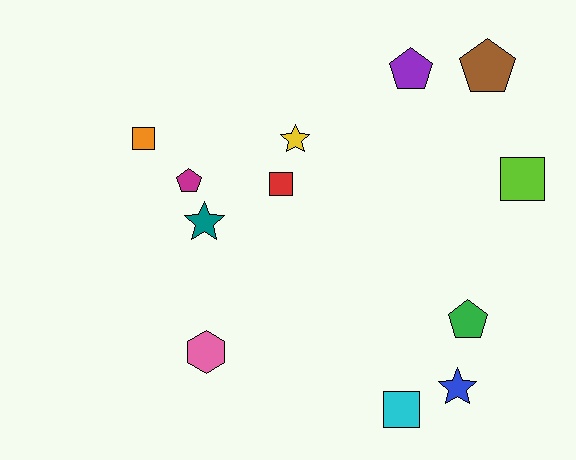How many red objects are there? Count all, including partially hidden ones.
There is 1 red object.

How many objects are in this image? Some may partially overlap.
There are 12 objects.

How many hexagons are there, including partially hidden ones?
There is 1 hexagon.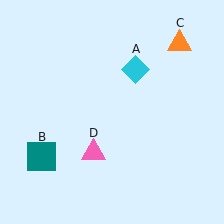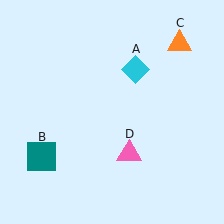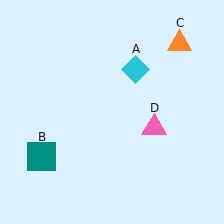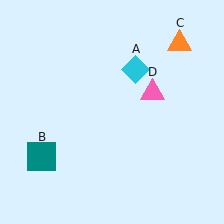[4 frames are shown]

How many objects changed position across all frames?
1 object changed position: pink triangle (object D).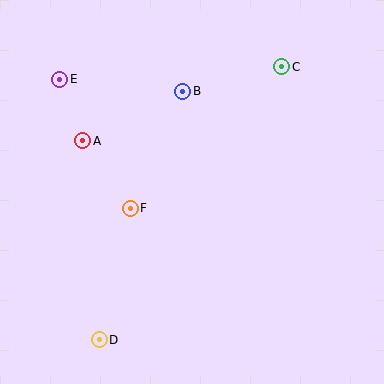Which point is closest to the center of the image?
Point F at (130, 208) is closest to the center.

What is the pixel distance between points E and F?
The distance between E and F is 147 pixels.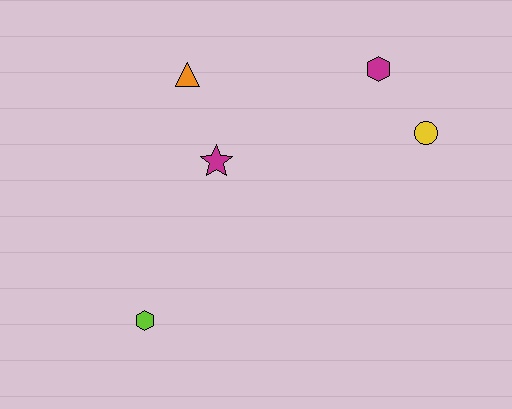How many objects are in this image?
There are 5 objects.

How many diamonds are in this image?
There are no diamonds.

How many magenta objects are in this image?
There are 2 magenta objects.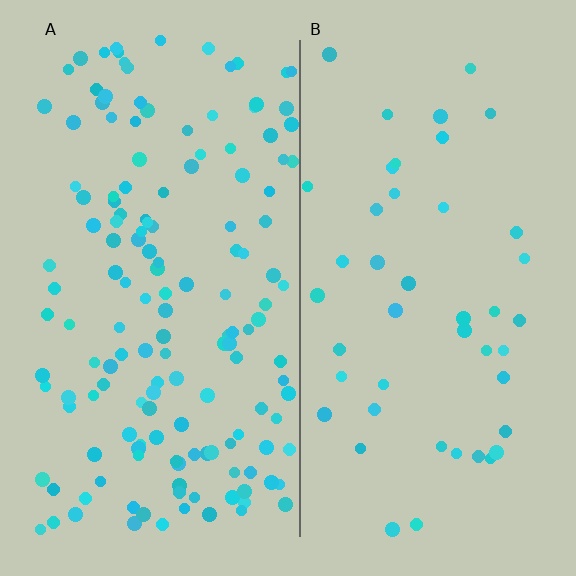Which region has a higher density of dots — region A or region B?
A (the left).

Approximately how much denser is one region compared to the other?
Approximately 3.3× — region A over region B.